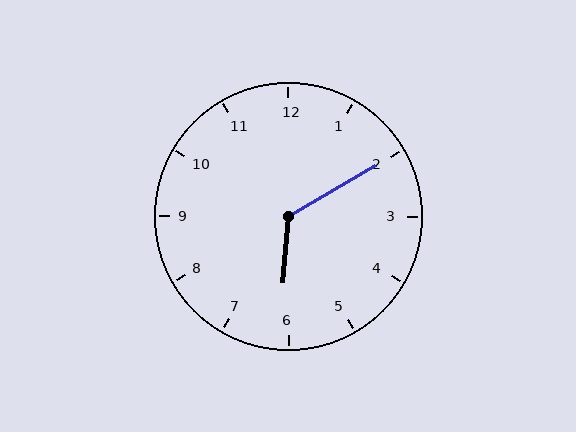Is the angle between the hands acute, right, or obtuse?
It is obtuse.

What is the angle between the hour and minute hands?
Approximately 125 degrees.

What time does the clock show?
6:10.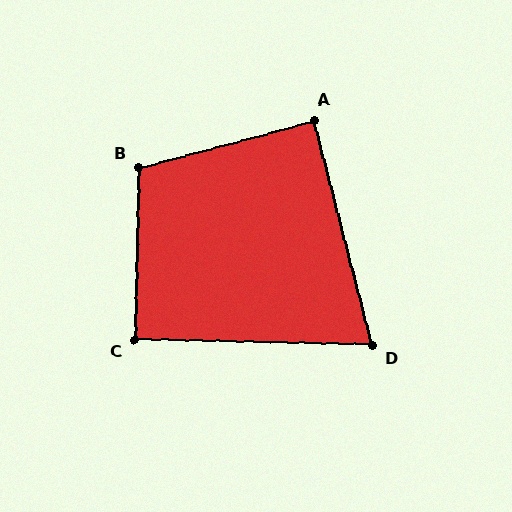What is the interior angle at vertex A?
Approximately 90 degrees (approximately right).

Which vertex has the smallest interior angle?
D, at approximately 74 degrees.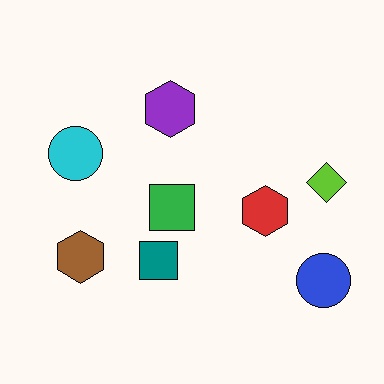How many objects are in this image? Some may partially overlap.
There are 8 objects.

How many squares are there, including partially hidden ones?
There are 2 squares.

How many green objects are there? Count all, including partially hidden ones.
There is 1 green object.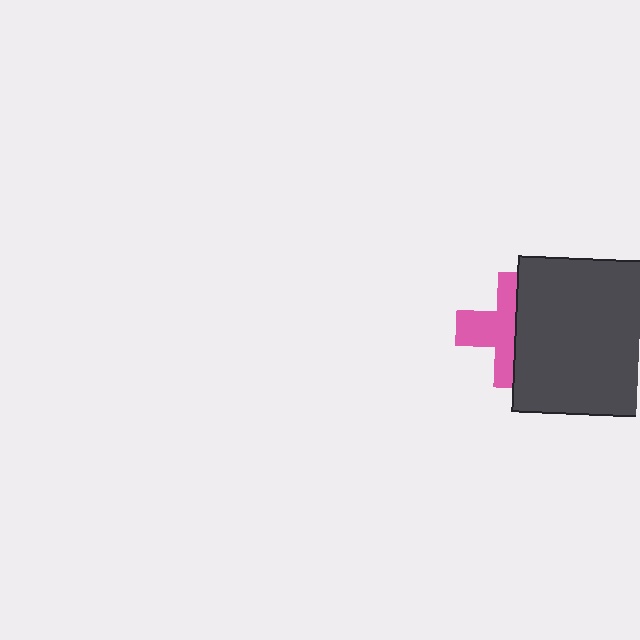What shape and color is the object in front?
The object in front is a dark gray rectangle.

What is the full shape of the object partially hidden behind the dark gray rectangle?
The partially hidden object is a pink cross.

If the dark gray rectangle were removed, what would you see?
You would see the complete pink cross.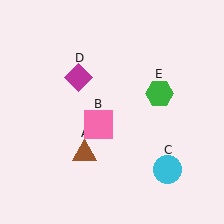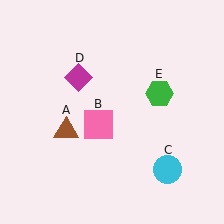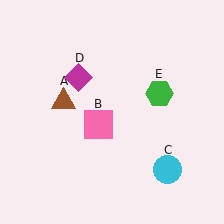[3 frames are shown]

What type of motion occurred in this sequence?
The brown triangle (object A) rotated clockwise around the center of the scene.